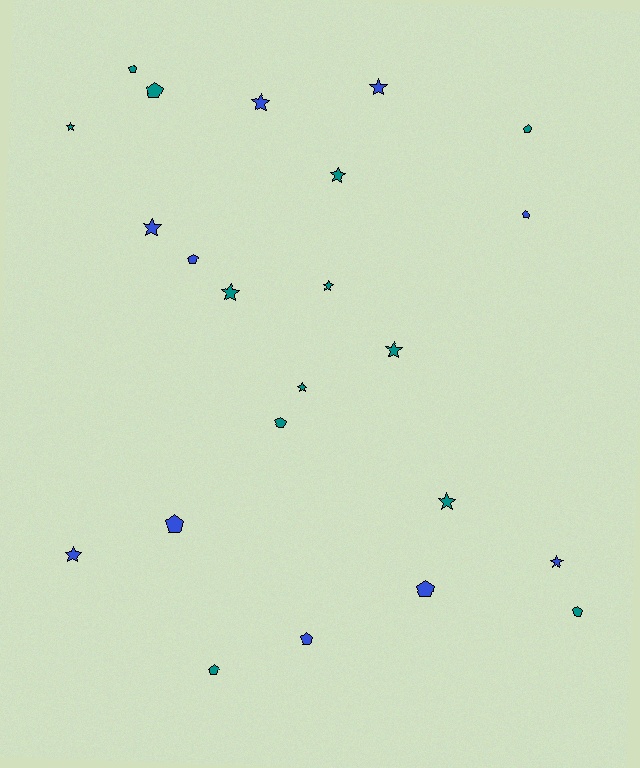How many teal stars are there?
There are 7 teal stars.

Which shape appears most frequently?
Star, with 12 objects.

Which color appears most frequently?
Teal, with 13 objects.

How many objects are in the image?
There are 23 objects.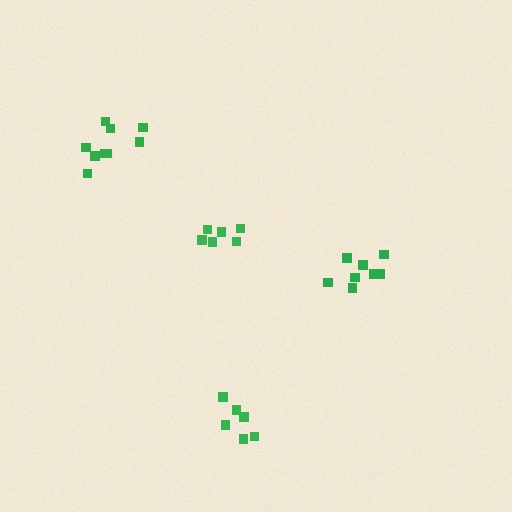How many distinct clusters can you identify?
There are 4 distinct clusters.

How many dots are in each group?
Group 1: 6 dots, Group 2: 6 dots, Group 3: 8 dots, Group 4: 9 dots (29 total).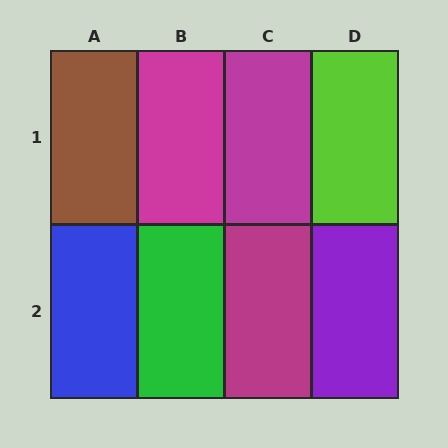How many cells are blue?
1 cell is blue.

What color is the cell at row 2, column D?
Purple.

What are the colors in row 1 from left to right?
Brown, magenta, magenta, lime.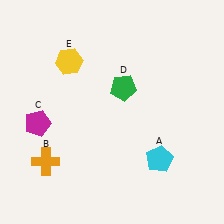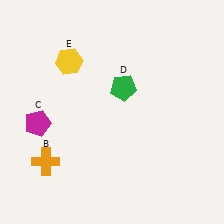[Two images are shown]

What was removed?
The cyan pentagon (A) was removed in Image 2.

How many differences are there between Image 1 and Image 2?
There is 1 difference between the two images.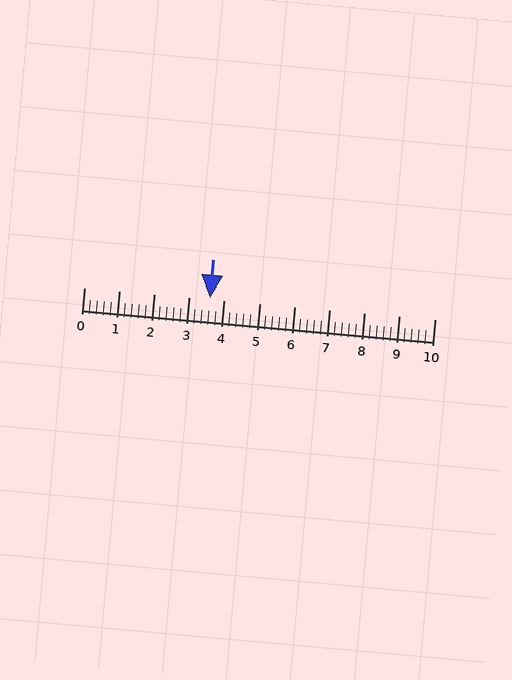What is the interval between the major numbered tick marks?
The major tick marks are spaced 1 units apart.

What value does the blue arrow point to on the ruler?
The blue arrow points to approximately 3.6.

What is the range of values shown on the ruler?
The ruler shows values from 0 to 10.